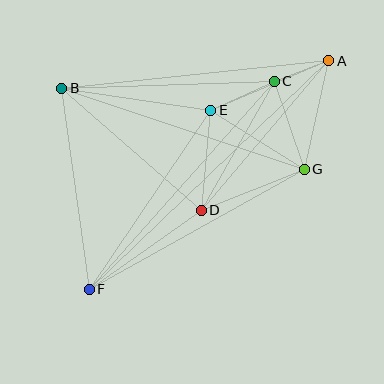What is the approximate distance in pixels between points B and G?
The distance between B and G is approximately 256 pixels.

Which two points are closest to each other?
Points A and C are closest to each other.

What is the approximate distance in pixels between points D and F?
The distance between D and F is approximately 137 pixels.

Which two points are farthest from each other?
Points A and F are farthest from each other.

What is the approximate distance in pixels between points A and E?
The distance between A and E is approximately 128 pixels.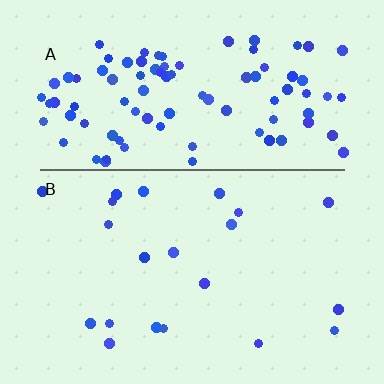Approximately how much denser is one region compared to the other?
Approximately 4.6× — region A over region B.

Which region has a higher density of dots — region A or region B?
A (the top).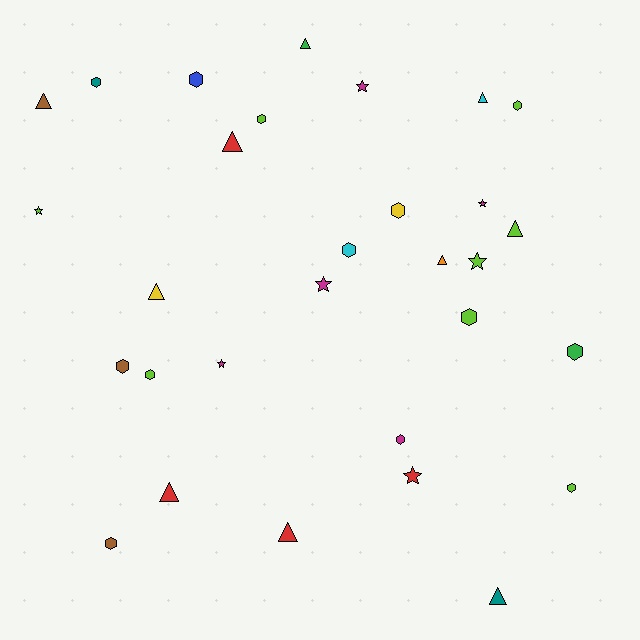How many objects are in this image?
There are 30 objects.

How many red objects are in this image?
There are 4 red objects.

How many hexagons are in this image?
There are 13 hexagons.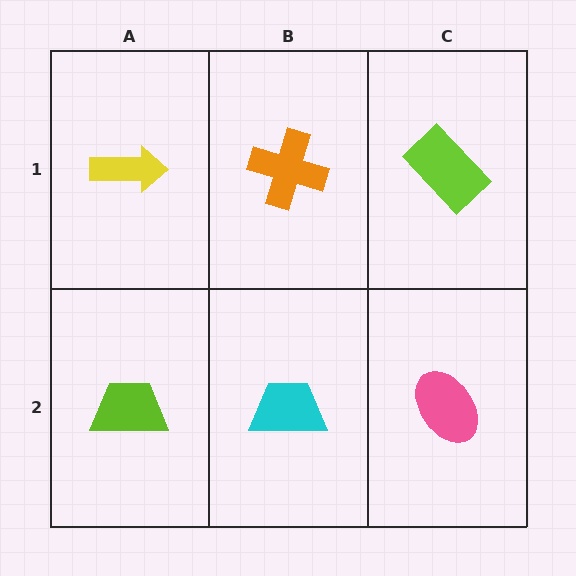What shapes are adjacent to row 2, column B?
An orange cross (row 1, column B), a lime trapezoid (row 2, column A), a pink ellipse (row 2, column C).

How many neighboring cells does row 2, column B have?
3.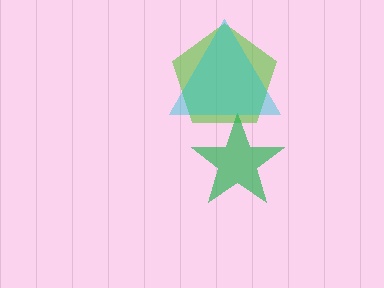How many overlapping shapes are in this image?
There are 3 overlapping shapes in the image.